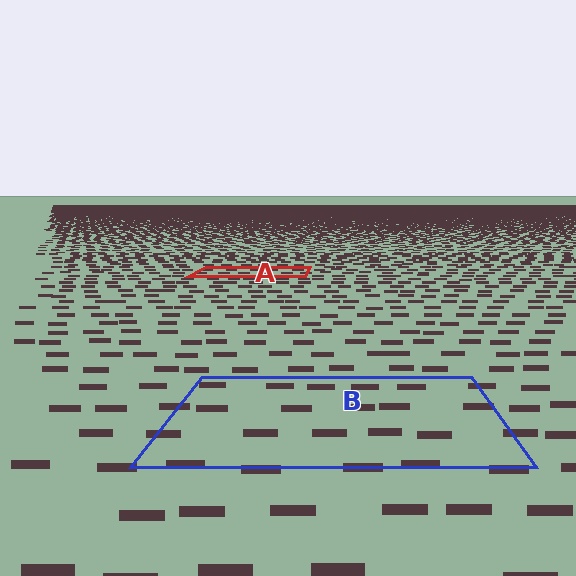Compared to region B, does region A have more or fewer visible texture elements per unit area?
Region A has more texture elements per unit area — they are packed more densely because it is farther away.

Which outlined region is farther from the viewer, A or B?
Region A is farther from the viewer — the texture elements inside it appear smaller and more densely packed.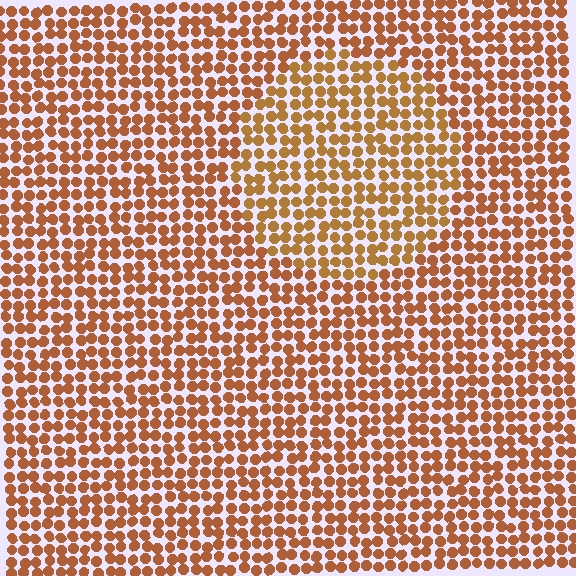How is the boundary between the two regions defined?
The boundary is defined purely by a slight shift in hue (about 15 degrees). Spacing, size, and orientation are identical on both sides.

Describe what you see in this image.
The image is filled with small brown elements in a uniform arrangement. A circle-shaped region is visible where the elements are tinted to a slightly different hue, forming a subtle color boundary.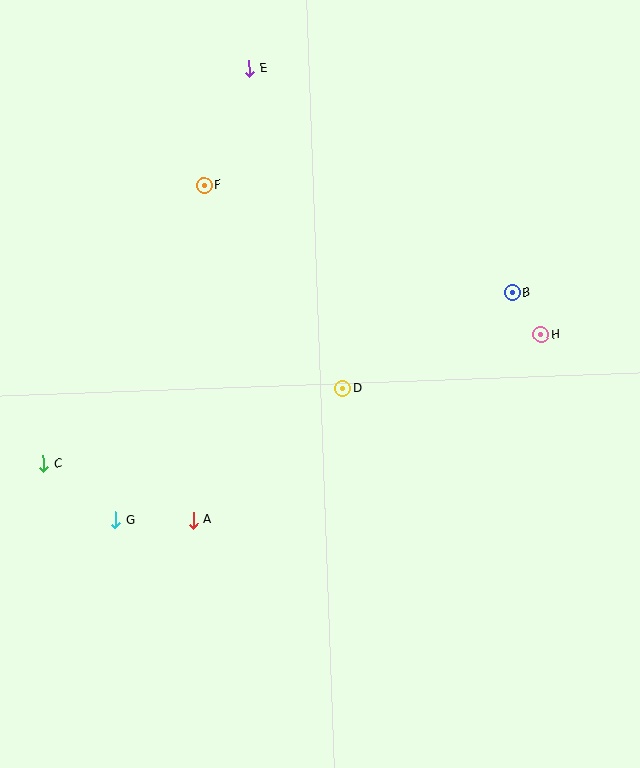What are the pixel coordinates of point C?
Point C is at (44, 464).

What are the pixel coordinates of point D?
Point D is at (343, 388).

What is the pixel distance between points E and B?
The distance between E and B is 345 pixels.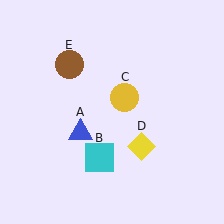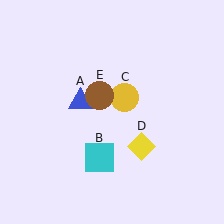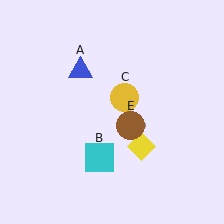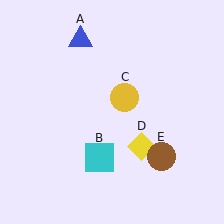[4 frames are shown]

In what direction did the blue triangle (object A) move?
The blue triangle (object A) moved up.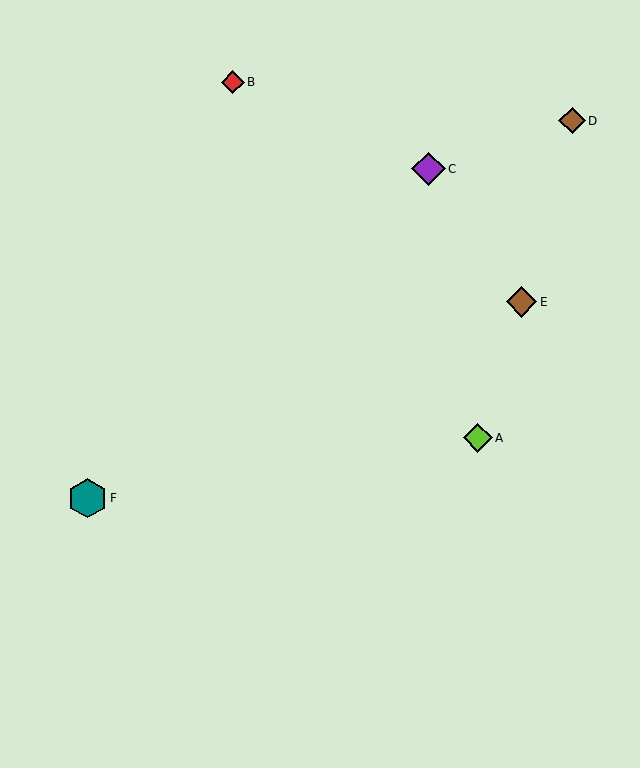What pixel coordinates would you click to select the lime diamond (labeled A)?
Click at (478, 438) to select the lime diamond A.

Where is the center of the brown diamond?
The center of the brown diamond is at (572, 121).